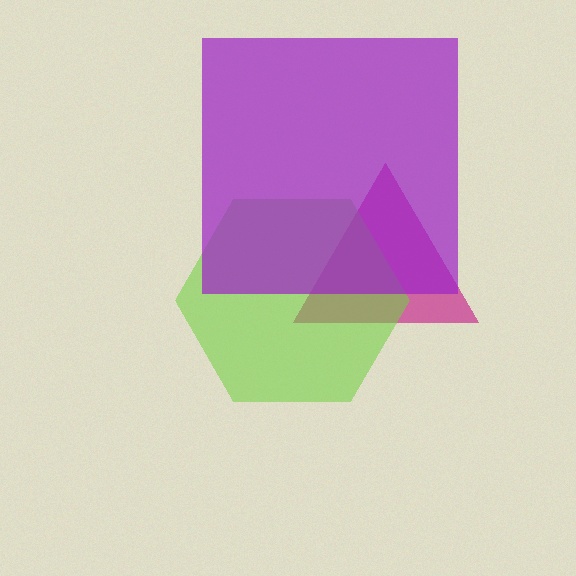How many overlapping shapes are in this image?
There are 3 overlapping shapes in the image.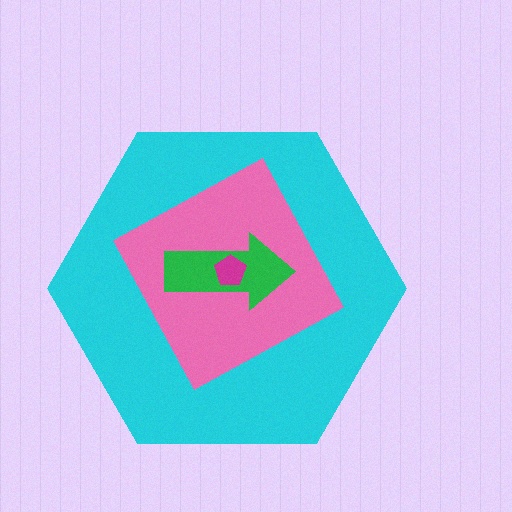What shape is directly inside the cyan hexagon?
The pink square.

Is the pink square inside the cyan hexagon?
Yes.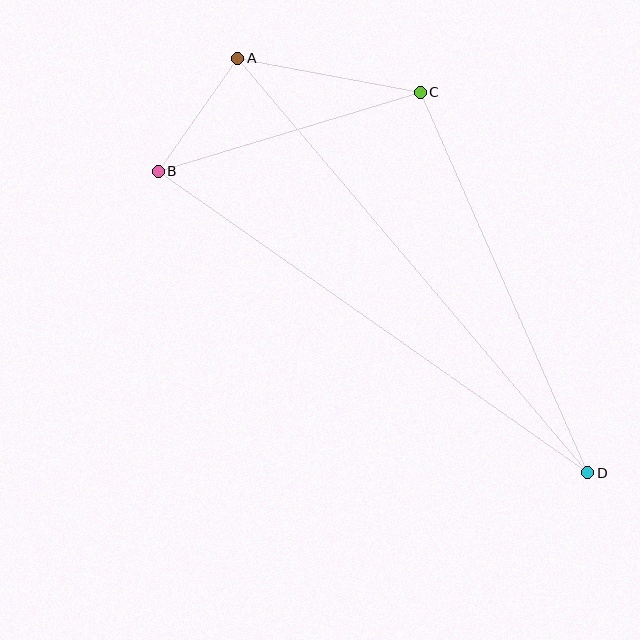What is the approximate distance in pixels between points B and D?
The distance between B and D is approximately 525 pixels.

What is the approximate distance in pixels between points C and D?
The distance between C and D is approximately 416 pixels.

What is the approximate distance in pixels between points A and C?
The distance between A and C is approximately 186 pixels.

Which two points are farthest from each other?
Points A and D are farthest from each other.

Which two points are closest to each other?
Points A and B are closest to each other.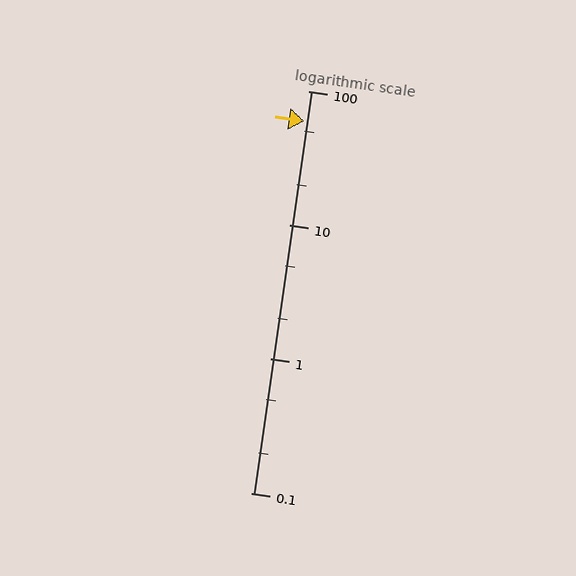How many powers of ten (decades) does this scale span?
The scale spans 3 decades, from 0.1 to 100.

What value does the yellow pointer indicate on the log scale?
The pointer indicates approximately 60.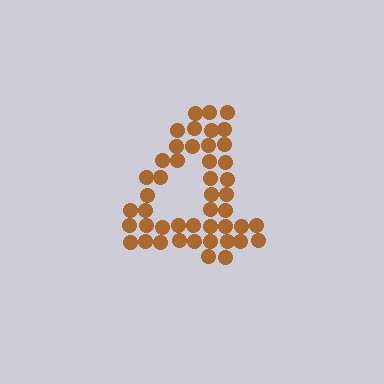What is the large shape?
The large shape is the digit 4.